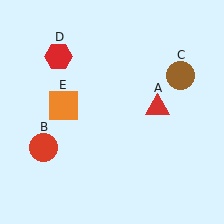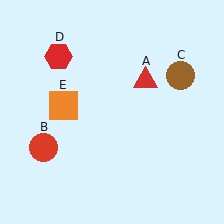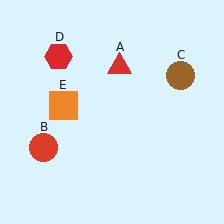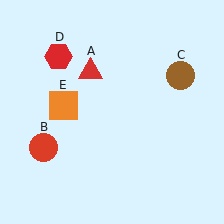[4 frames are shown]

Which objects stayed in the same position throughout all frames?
Red circle (object B) and brown circle (object C) and red hexagon (object D) and orange square (object E) remained stationary.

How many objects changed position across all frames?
1 object changed position: red triangle (object A).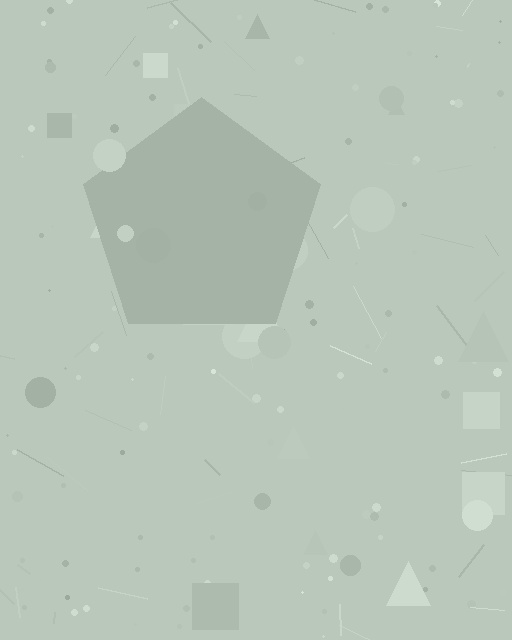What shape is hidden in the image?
A pentagon is hidden in the image.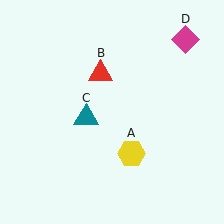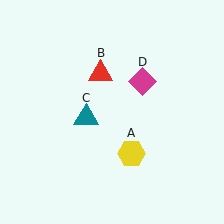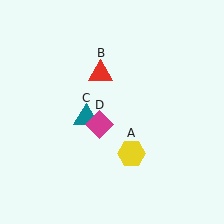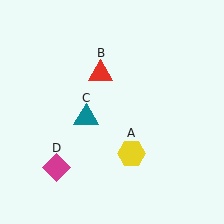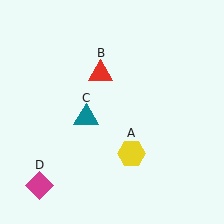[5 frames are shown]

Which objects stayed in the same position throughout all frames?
Yellow hexagon (object A) and red triangle (object B) and teal triangle (object C) remained stationary.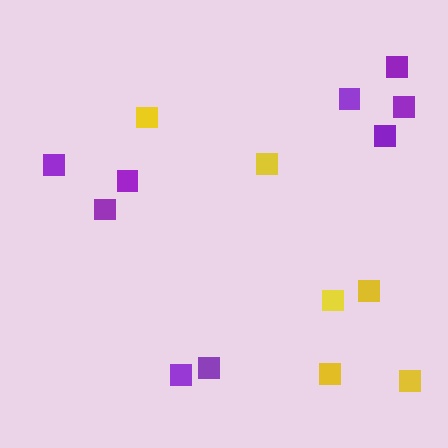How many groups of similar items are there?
There are 2 groups: one group of yellow squares (6) and one group of purple squares (9).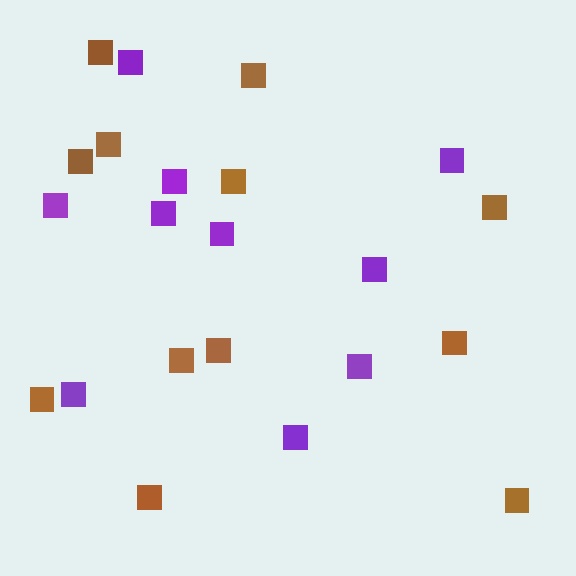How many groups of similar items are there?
There are 2 groups: one group of purple squares (10) and one group of brown squares (12).